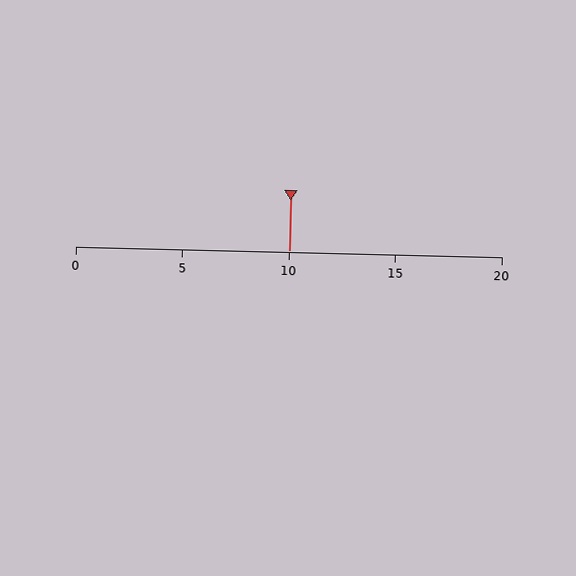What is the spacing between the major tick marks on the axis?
The major ticks are spaced 5 apart.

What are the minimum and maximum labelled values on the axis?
The axis runs from 0 to 20.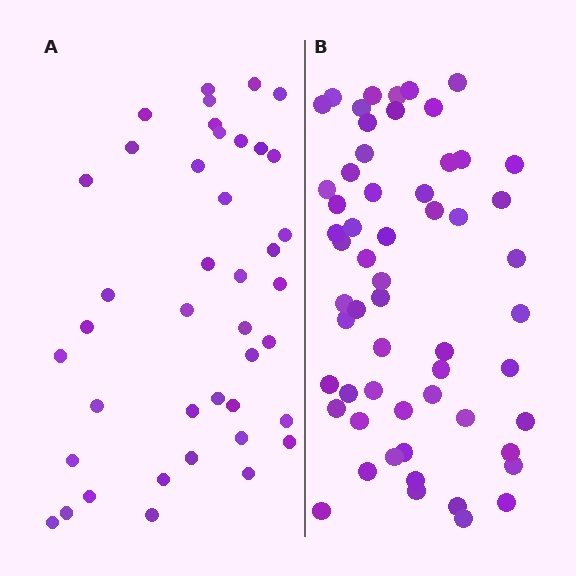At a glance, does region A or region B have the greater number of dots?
Region B (the right region) has more dots.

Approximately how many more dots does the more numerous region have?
Region B has approximately 15 more dots than region A.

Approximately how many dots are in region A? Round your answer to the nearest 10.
About 40 dots. (The exact count is 41, which rounds to 40.)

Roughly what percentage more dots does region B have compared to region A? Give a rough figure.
About 40% more.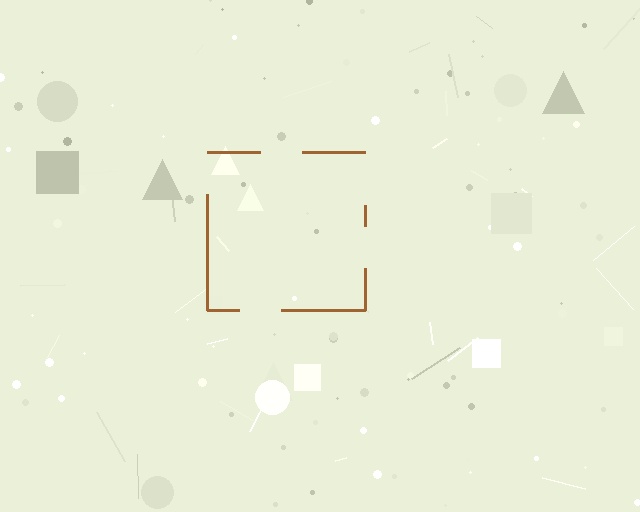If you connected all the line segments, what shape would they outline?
They would outline a square.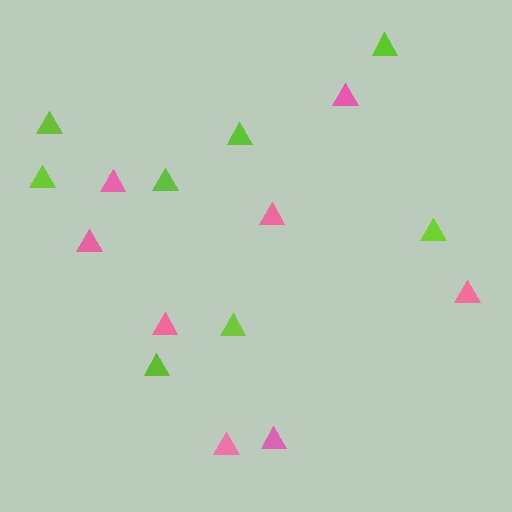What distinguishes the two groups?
There are 2 groups: one group of pink triangles (8) and one group of lime triangles (8).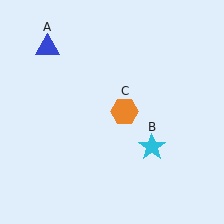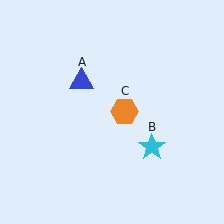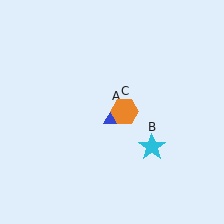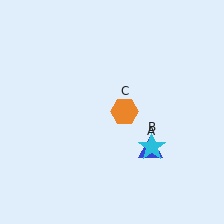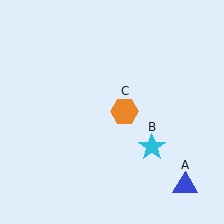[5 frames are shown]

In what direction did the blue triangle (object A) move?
The blue triangle (object A) moved down and to the right.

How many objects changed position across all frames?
1 object changed position: blue triangle (object A).